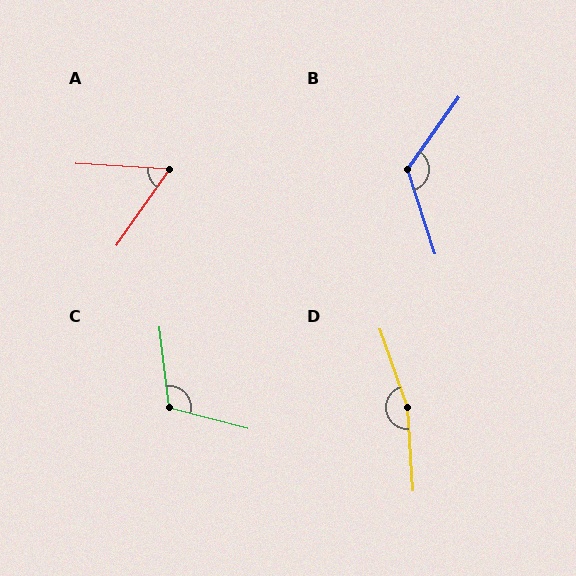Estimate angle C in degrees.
Approximately 111 degrees.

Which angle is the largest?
D, at approximately 165 degrees.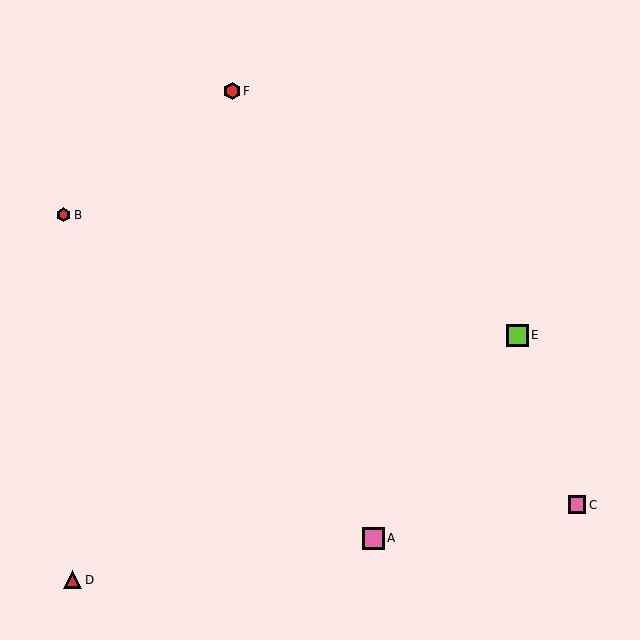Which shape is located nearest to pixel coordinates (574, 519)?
The pink square (labeled C) at (577, 505) is nearest to that location.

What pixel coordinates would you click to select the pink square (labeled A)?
Click at (374, 538) to select the pink square A.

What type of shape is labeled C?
Shape C is a pink square.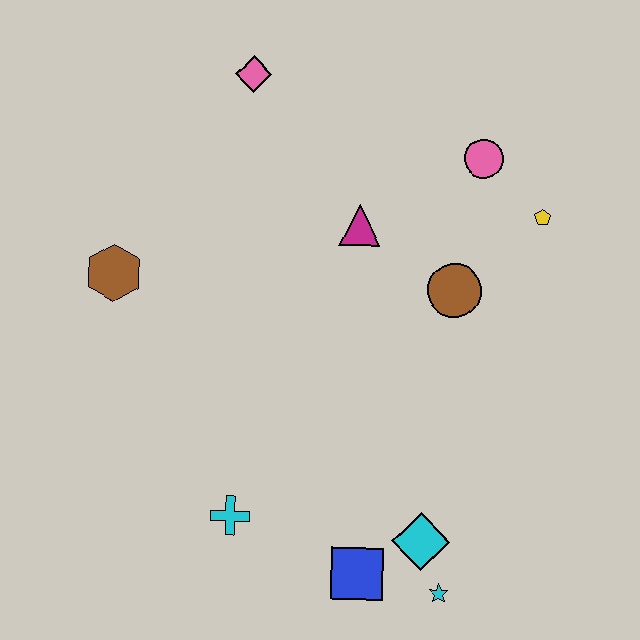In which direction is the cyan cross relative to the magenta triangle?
The cyan cross is below the magenta triangle.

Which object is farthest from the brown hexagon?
The cyan star is farthest from the brown hexagon.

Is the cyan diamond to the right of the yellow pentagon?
No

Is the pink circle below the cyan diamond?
No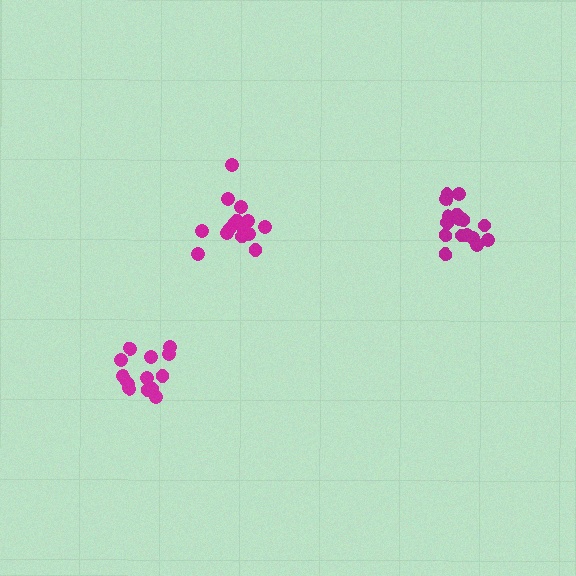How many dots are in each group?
Group 1: 14 dots, Group 2: 16 dots, Group 3: 15 dots (45 total).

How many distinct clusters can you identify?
There are 3 distinct clusters.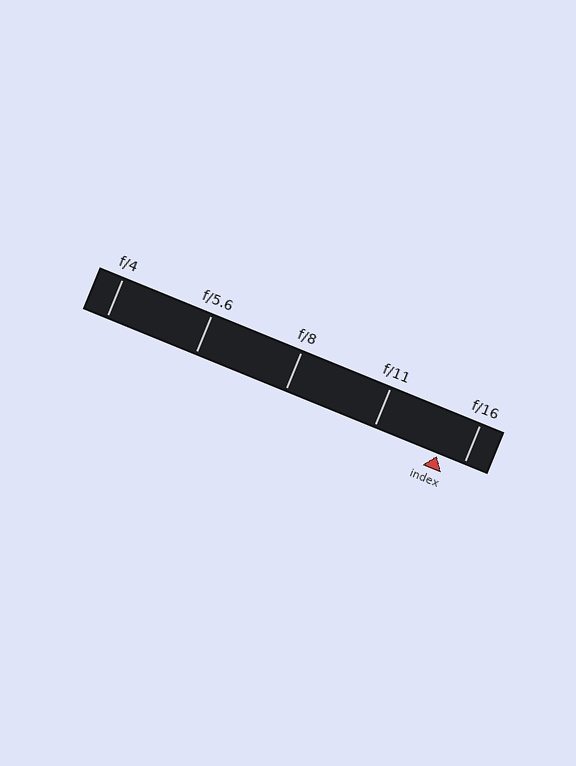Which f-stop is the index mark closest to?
The index mark is closest to f/16.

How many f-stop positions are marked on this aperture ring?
There are 5 f-stop positions marked.